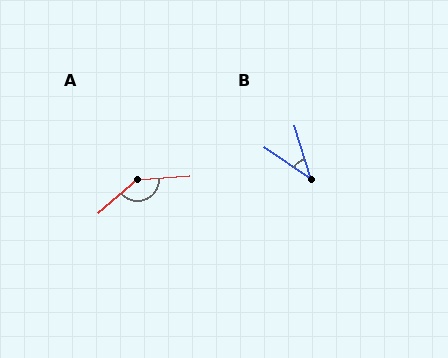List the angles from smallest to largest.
B (38°), A (142°).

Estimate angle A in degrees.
Approximately 142 degrees.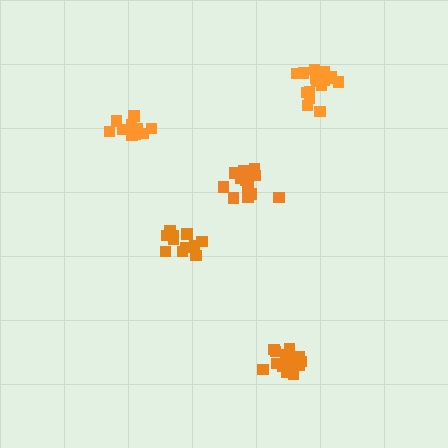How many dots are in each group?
Group 1: 17 dots, Group 2: 17 dots, Group 3: 16 dots, Group 4: 13 dots, Group 5: 12 dots (75 total).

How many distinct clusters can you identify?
There are 5 distinct clusters.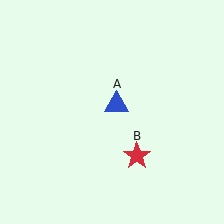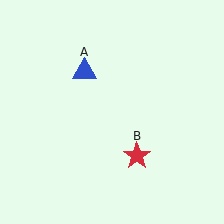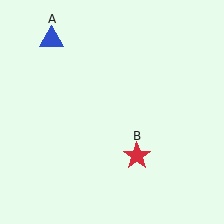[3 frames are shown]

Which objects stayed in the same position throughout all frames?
Red star (object B) remained stationary.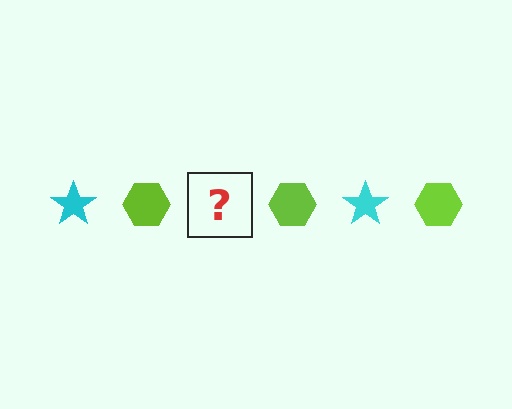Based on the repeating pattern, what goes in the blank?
The blank should be a cyan star.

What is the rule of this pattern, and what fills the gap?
The rule is that the pattern alternates between cyan star and lime hexagon. The gap should be filled with a cyan star.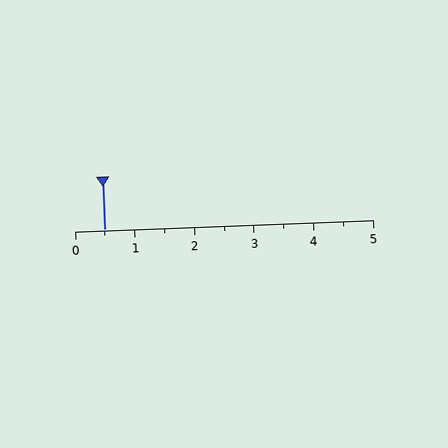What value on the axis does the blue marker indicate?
The marker indicates approximately 0.5.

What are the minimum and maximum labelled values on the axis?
The axis runs from 0 to 5.